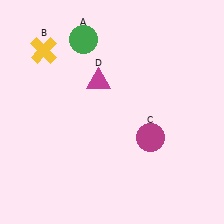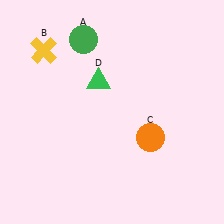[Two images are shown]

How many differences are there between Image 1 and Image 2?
There are 2 differences between the two images.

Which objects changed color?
C changed from magenta to orange. D changed from magenta to green.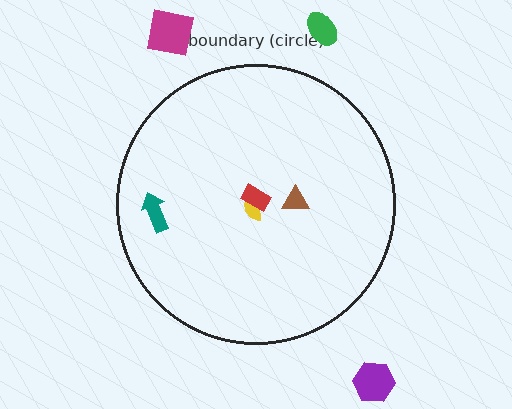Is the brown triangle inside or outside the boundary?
Inside.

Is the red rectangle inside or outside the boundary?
Inside.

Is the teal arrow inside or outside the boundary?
Inside.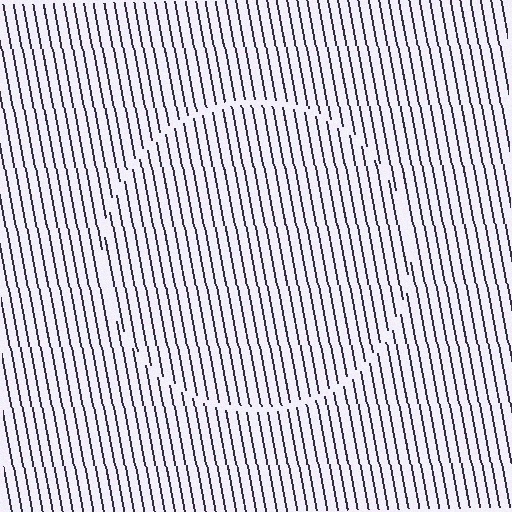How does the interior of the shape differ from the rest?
The interior of the shape contains the same grating, shifted by half a period — the contour is defined by the phase discontinuity where line-ends from the inner and outer gratings abut.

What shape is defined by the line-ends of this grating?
An illusory circle. The interior of the shape contains the same grating, shifted by half a period — the contour is defined by the phase discontinuity where line-ends from the inner and outer gratings abut.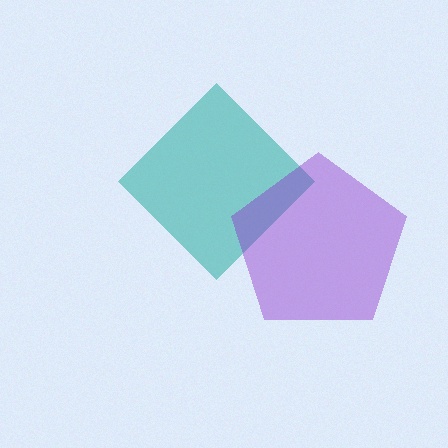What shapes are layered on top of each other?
The layered shapes are: a teal diamond, a purple pentagon.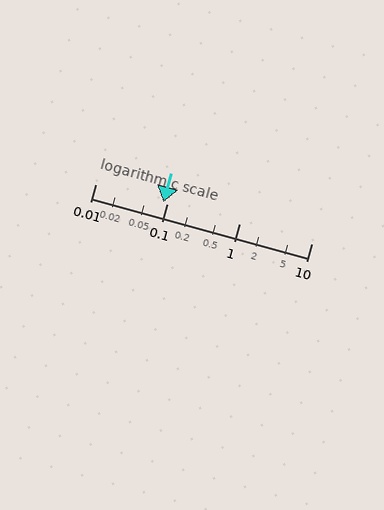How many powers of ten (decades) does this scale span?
The scale spans 3 decades, from 0.01 to 10.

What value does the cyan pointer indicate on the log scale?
The pointer indicates approximately 0.087.